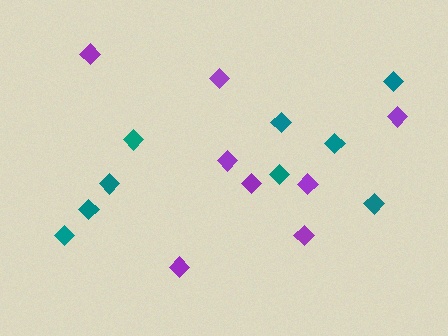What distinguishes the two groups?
There are 2 groups: one group of teal diamonds (9) and one group of purple diamonds (8).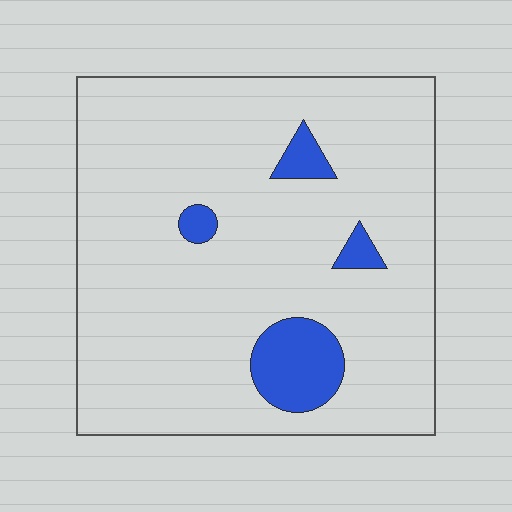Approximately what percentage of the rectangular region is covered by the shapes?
Approximately 10%.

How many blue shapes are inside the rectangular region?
4.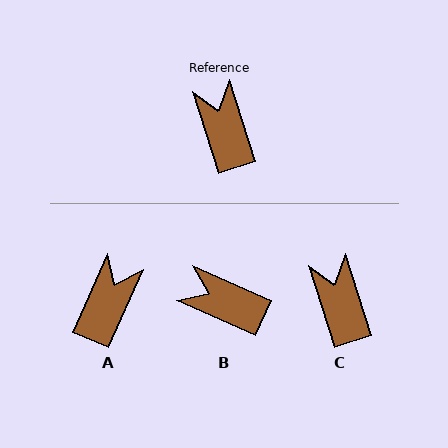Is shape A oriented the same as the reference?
No, it is off by about 42 degrees.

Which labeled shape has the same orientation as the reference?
C.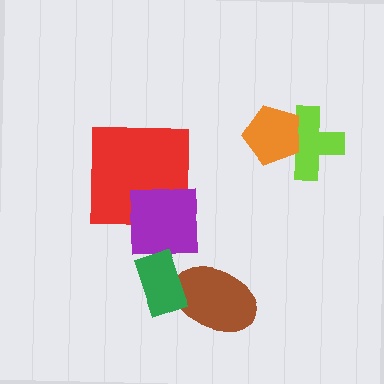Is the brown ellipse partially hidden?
Yes, it is partially covered by another shape.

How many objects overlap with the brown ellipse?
1 object overlaps with the brown ellipse.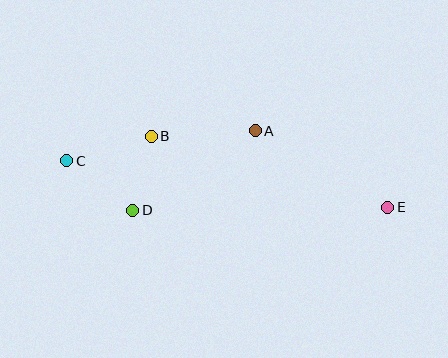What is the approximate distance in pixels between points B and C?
The distance between B and C is approximately 88 pixels.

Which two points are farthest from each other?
Points C and E are farthest from each other.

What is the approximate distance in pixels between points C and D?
The distance between C and D is approximately 82 pixels.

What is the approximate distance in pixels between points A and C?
The distance between A and C is approximately 191 pixels.